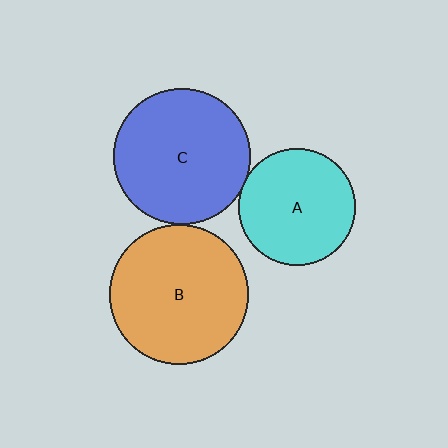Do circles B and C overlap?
Yes.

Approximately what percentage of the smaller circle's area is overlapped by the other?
Approximately 5%.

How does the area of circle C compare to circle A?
Approximately 1.4 times.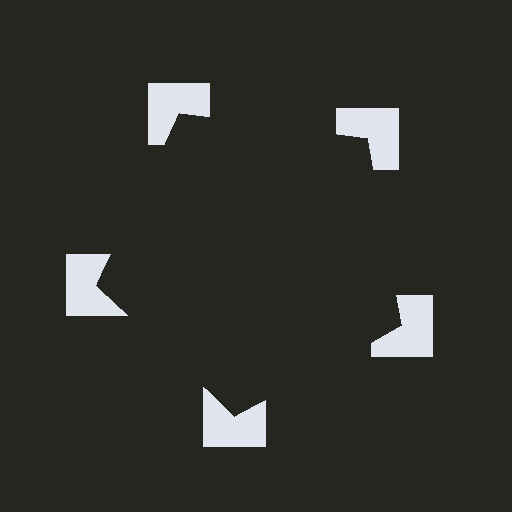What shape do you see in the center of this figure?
An illusory pentagon — its edges are inferred from the aligned wedge cuts in the notched squares, not physically drawn.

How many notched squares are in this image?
There are 5 — one at each vertex of the illusory pentagon.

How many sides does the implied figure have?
5 sides.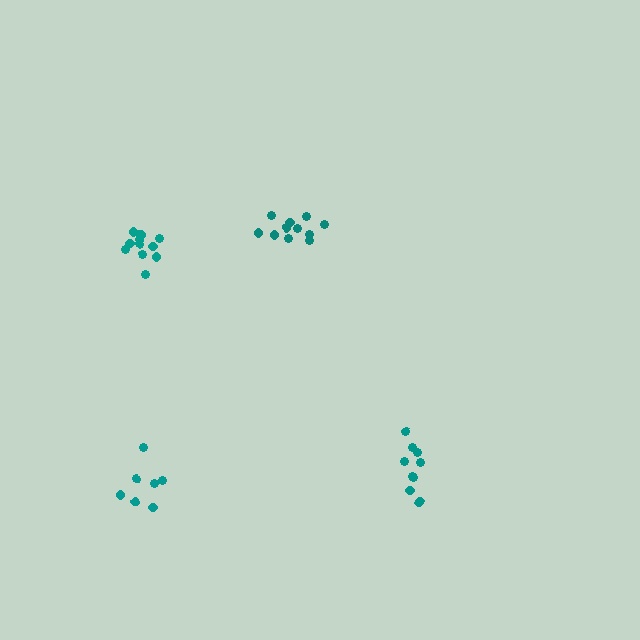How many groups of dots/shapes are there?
There are 4 groups.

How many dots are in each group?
Group 1: 7 dots, Group 2: 11 dots, Group 3: 9 dots, Group 4: 11 dots (38 total).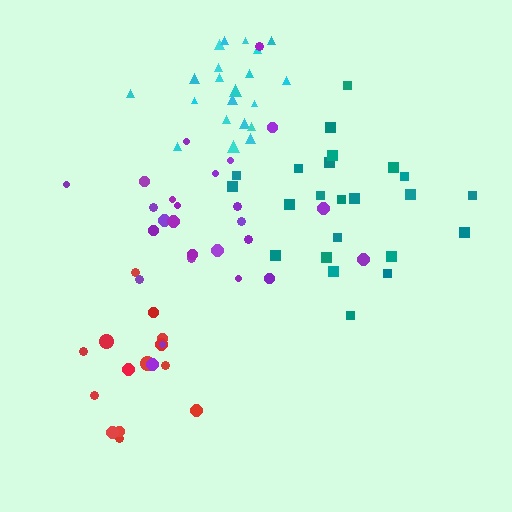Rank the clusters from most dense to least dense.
cyan, red, teal, purple.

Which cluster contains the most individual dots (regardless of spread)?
Purple (26).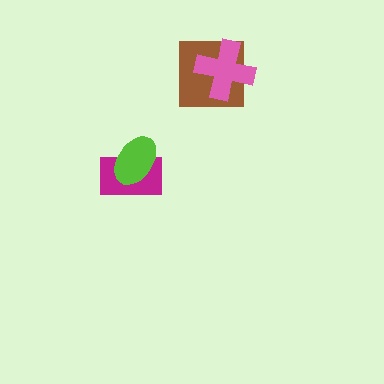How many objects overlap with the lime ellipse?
1 object overlaps with the lime ellipse.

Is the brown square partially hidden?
Yes, it is partially covered by another shape.